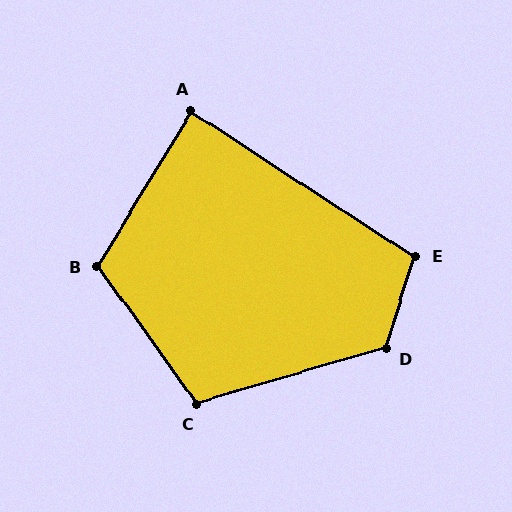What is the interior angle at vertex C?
Approximately 109 degrees (obtuse).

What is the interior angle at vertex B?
Approximately 113 degrees (obtuse).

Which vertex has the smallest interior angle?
A, at approximately 88 degrees.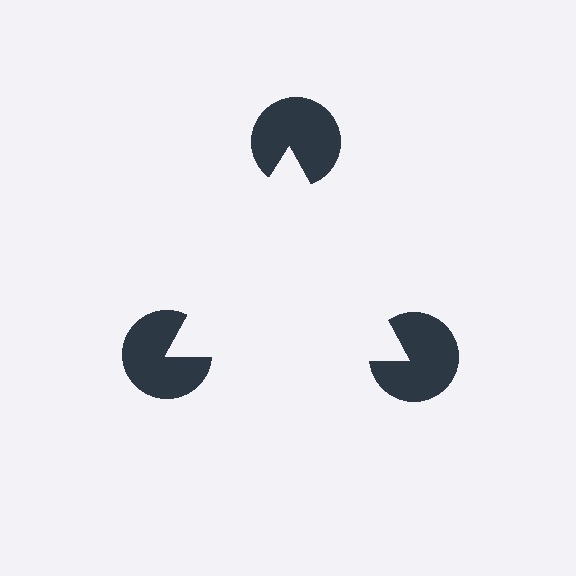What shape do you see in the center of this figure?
An illusory triangle — its edges are inferred from the aligned wedge cuts in the pac-man discs, not physically drawn.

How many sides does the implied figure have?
3 sides.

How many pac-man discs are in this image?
There are 3 — one at each vertex of the illusory triangle.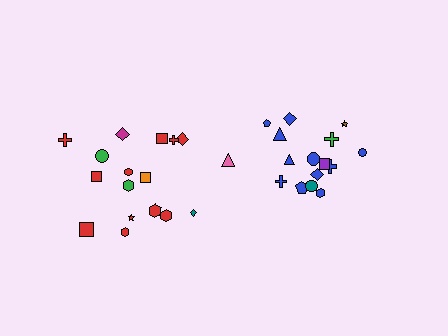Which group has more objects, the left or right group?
The left group.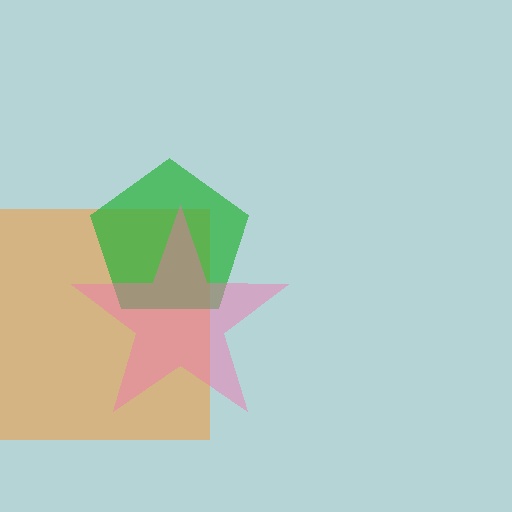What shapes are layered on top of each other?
The layered shapes are: an orange square, a green pentagon, a pink star.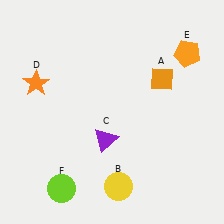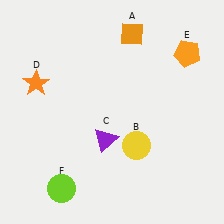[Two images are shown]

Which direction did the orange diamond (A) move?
The orange diamond (A) moved up.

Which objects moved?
The objects that moved are: the orange diamond (A), the yellow circle (B).